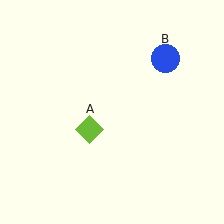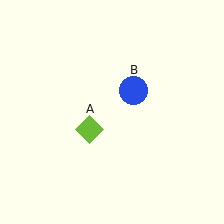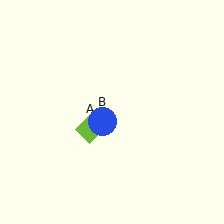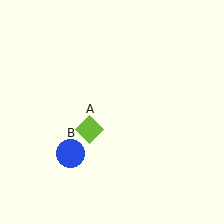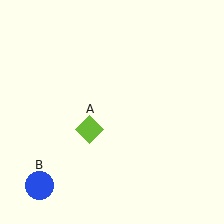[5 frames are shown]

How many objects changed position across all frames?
1 object changed position: blue circle (object B).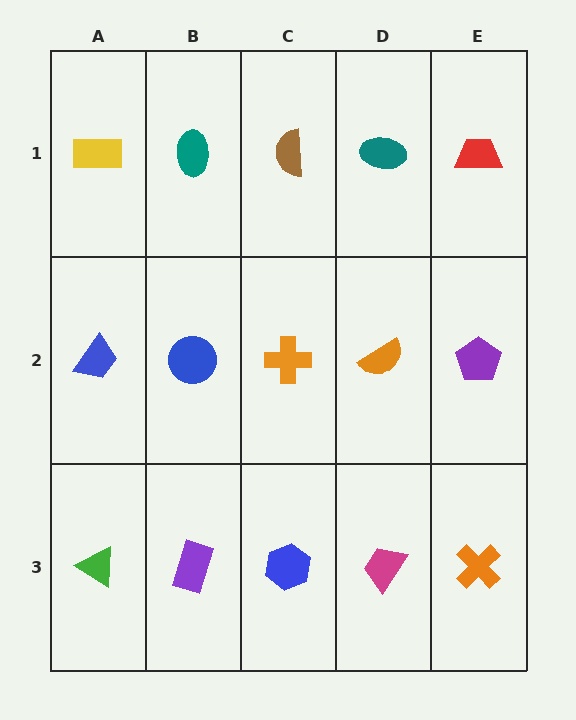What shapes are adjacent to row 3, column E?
A purple pentagon (row 2, column E), a magenta trapezoid (row 3, column D).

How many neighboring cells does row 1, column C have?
3.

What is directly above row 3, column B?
A blue circle.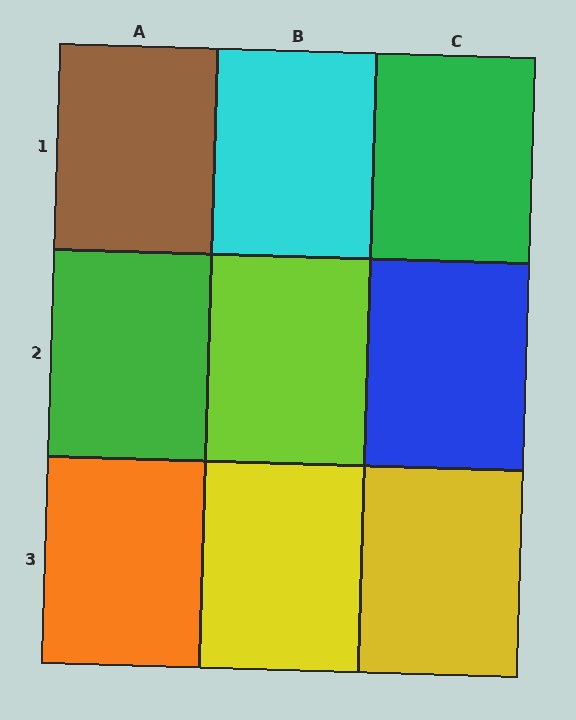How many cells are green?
2 cells are green.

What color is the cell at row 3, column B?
Yellow.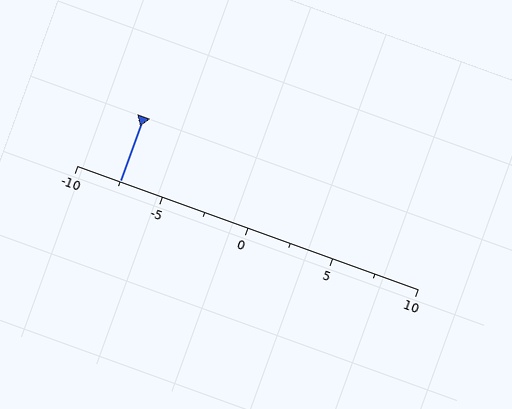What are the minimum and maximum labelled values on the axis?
The axis runs from -10 to 10.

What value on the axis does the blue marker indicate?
The marker indicates approximately -7.5.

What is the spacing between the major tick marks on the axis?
The major ticks are spaced 5 apart.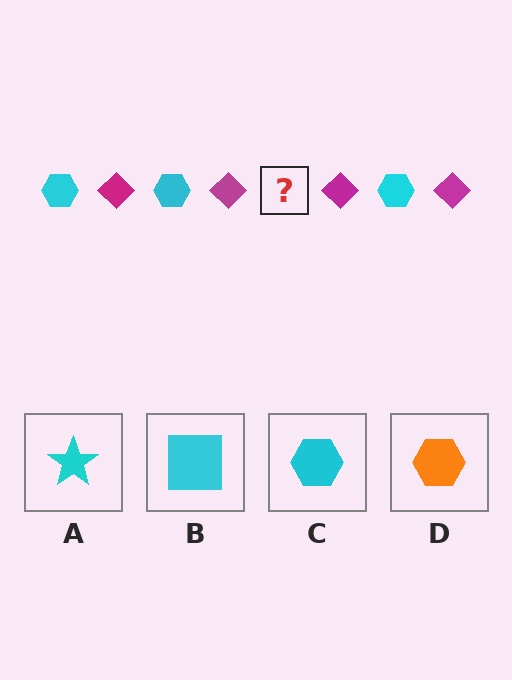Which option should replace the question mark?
Option C.